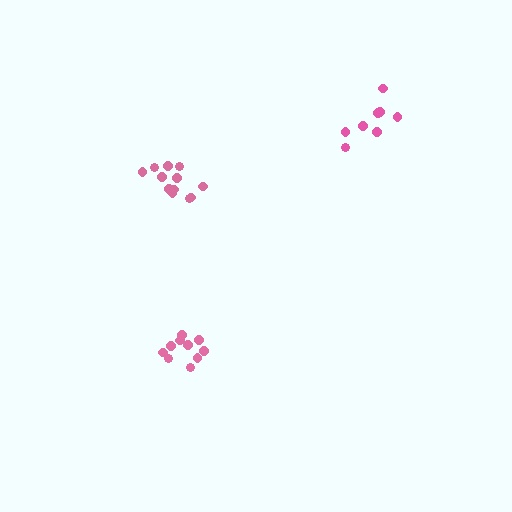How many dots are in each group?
Group 1: 8 dots, Group 2: 10 dots, Group 3: 12 dots (30 total).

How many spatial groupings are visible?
There are 3 spatial groupings.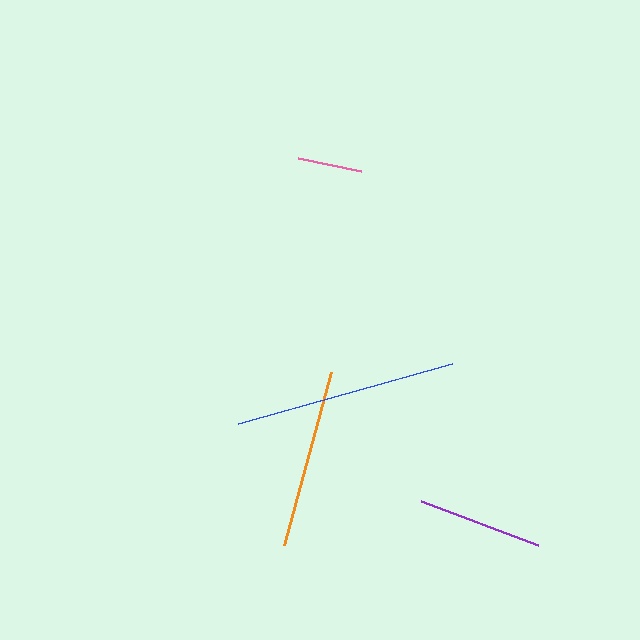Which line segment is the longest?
The blue line is the longest at approximately 222 pixels.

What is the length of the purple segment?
The purple segment is approximately 125 pixels long.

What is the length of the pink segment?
The pink segment is approximately 64 pixels long.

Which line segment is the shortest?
The pink line is the shortest at approximately 64 pixels.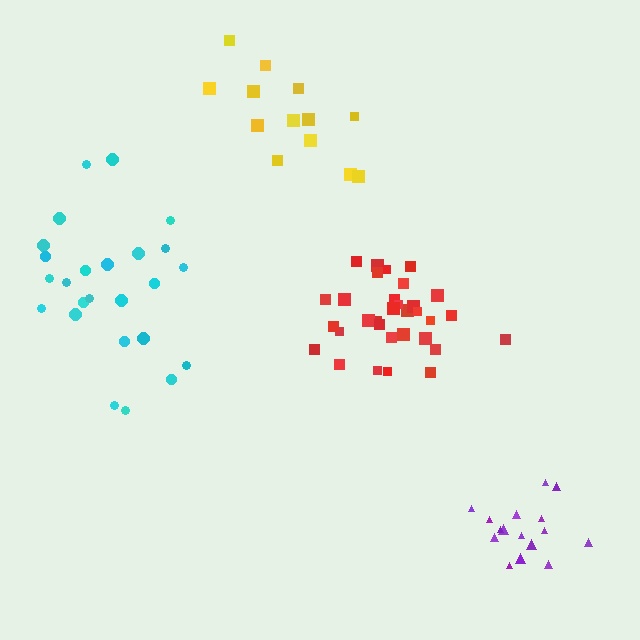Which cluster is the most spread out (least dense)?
Cyan.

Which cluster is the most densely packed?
Red.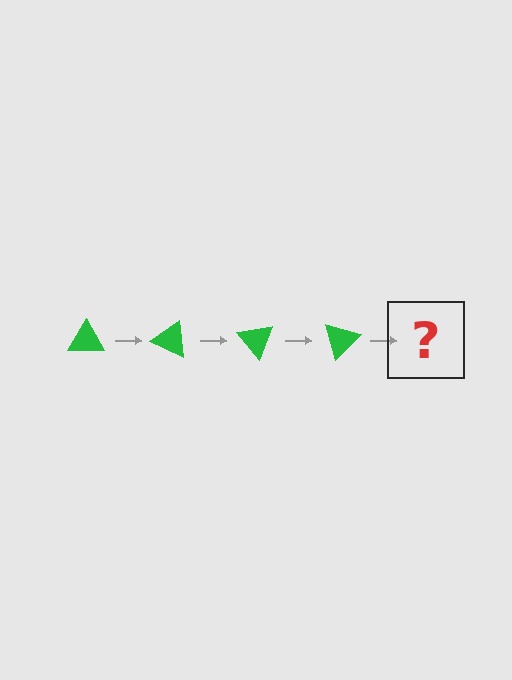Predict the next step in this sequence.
The next step is a green triangle rotated 100 degrees.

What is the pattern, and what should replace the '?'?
The pattern is that the triangle rotates 25 degrees each step. The '?' should be a green triangle rotated 100 degrees.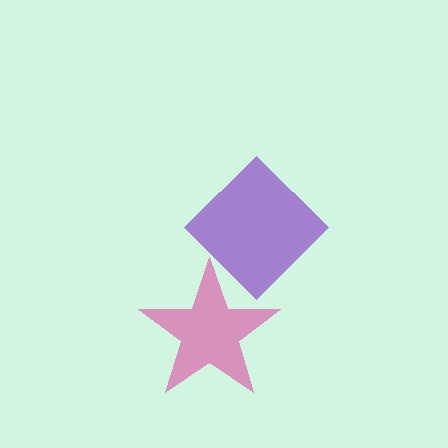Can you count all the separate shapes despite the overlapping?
Yes, there are 2 separate shapes.